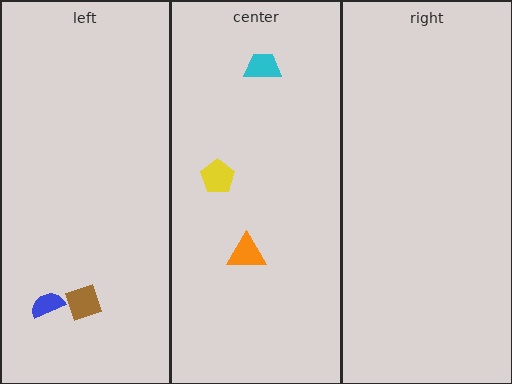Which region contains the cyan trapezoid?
The center region.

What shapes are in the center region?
The orange triangle, the yellow pentagon, the cyan trapezoid.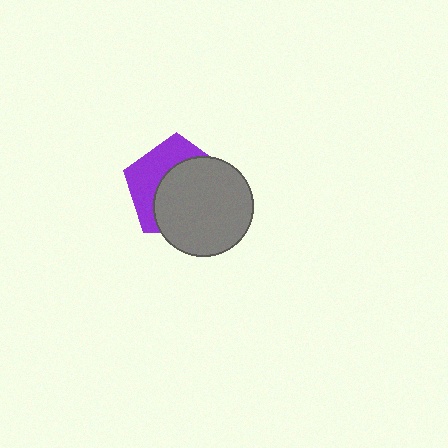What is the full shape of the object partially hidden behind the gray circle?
The partially hidden object is a purple pentagon.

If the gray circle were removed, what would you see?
You would see the complete purple pentagon.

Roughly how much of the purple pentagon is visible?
A small part of it is visible (roughly 39%).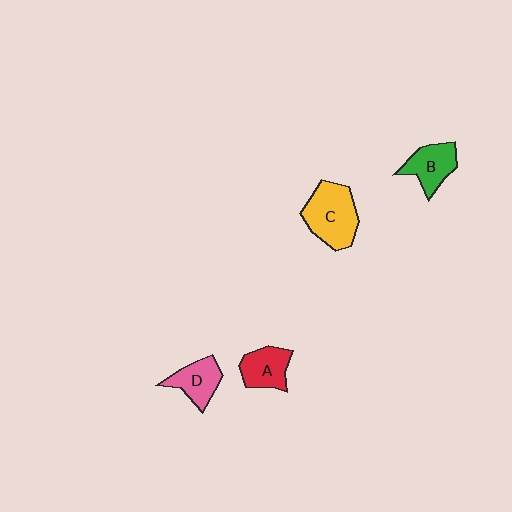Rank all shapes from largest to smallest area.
From largest to smallest: C (yellow), B (green), A (red), D (pink).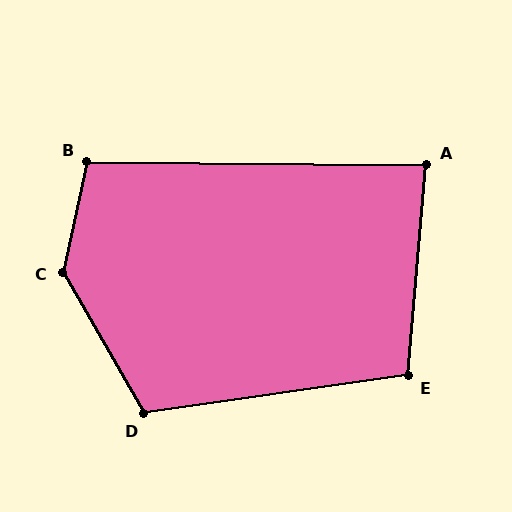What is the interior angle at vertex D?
Approximately 111 degrees (obtuse).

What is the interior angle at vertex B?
Approximately 102 degrees (obtuse).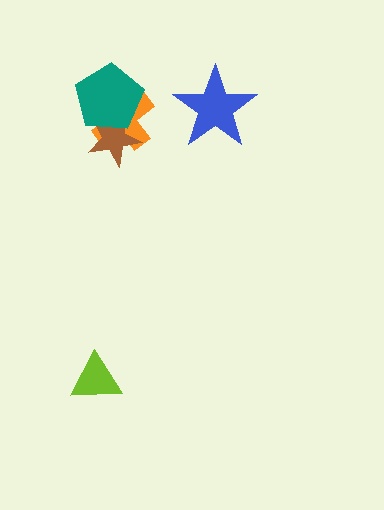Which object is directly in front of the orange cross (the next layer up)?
The brown star is directly in front of the orange cross.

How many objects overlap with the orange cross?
2 objects overlap with the orange cross.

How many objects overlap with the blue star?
0 objects overlap with the blue star.